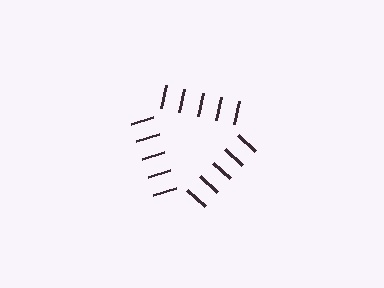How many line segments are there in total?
15 — 5 along each of the 3 edges.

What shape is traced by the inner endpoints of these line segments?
An illusory triangle — the line segments terminate on its edges but no continuous stroke is drawn.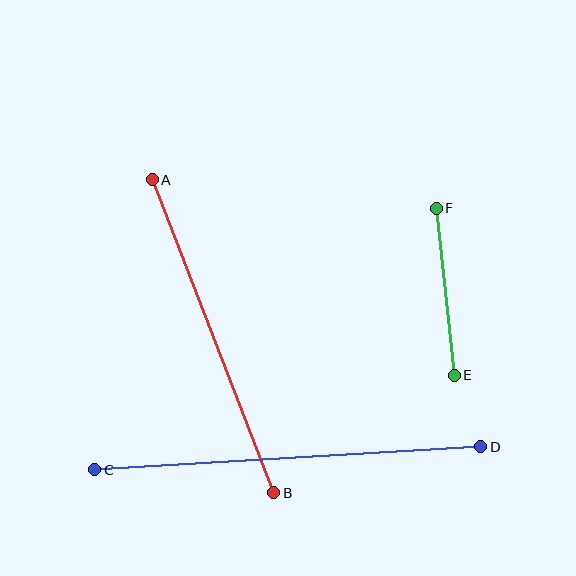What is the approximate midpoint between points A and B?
The midpoint is at approximately (213, 336) pixels.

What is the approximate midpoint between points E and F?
The midpoint is at approximately (445, 292) pixels.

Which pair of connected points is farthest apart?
Points C and D are farthest apart.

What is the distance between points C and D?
The distance is approximately 387 pixels.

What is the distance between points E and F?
The distance is approximately 168 pixels.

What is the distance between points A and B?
The distance is approximately 336 pixels.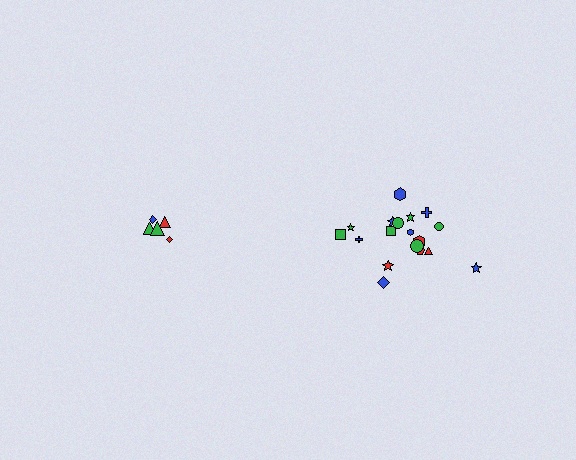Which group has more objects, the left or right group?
The right group.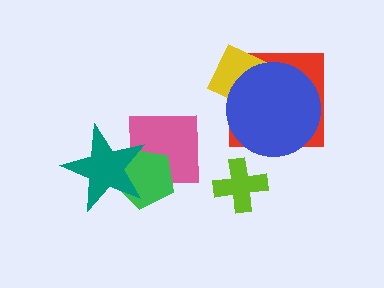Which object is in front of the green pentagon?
The teal star is in front of the green pentagon.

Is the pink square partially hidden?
Yes, it is partially covered by another shape.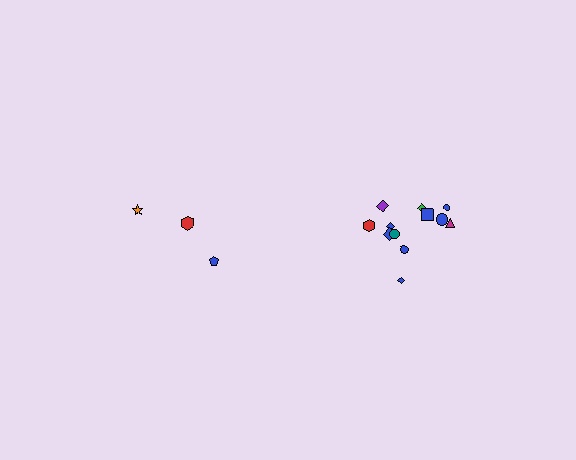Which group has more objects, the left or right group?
The right group.